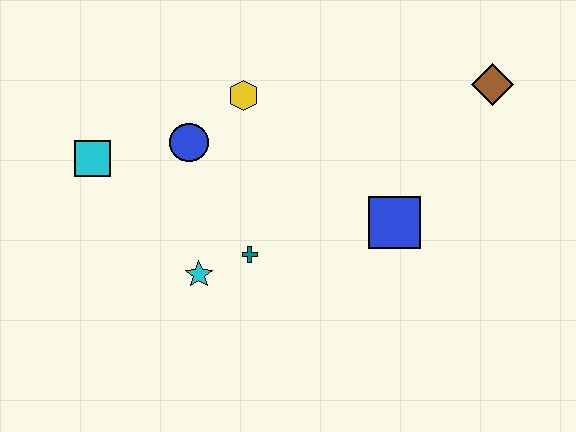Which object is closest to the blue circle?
The yellow hexagon is closest to the blue circle.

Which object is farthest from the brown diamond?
The cyan square is farthest from the brown diamond.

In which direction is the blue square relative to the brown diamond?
The blue square is below the brown diamond.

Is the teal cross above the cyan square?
No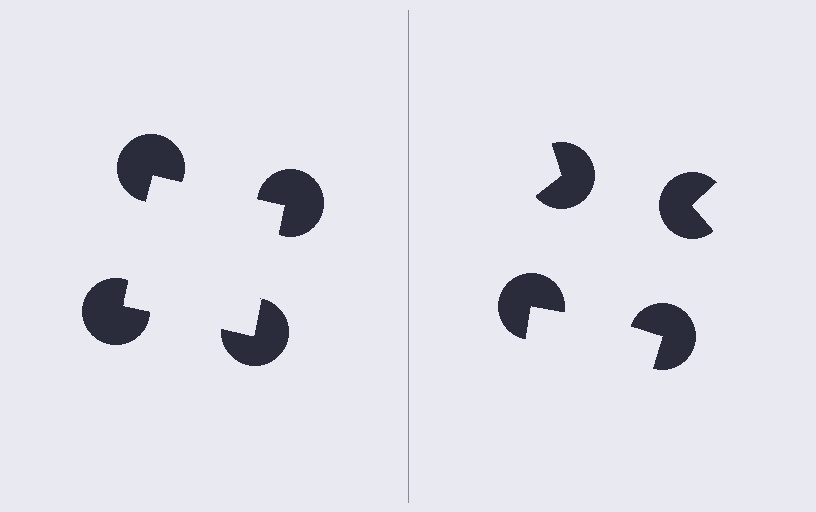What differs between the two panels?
The pac-man discs are positioned identically on both sides; only the wedge orientations differ. On the left they align to a square; on the right they are misaligned.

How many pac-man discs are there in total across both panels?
8 — 4 on each side.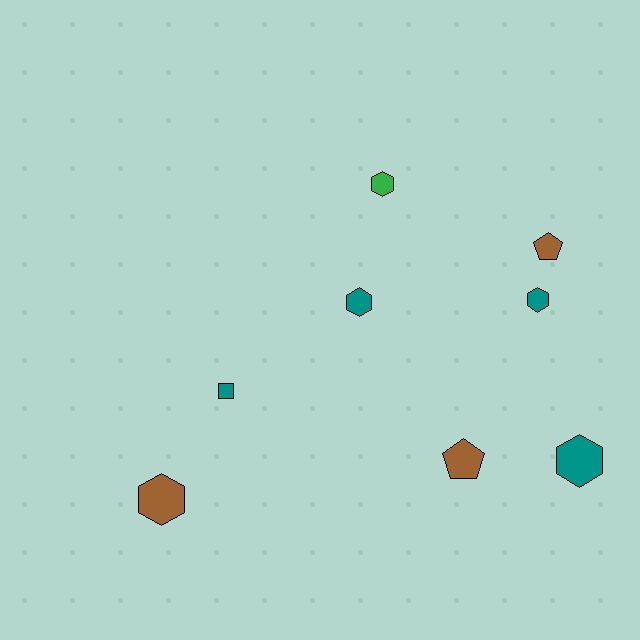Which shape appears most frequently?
Hexagon, with 5 objects.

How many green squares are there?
There are no green squares.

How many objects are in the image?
There are 8 objects.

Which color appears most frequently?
Teal, with 4 objects.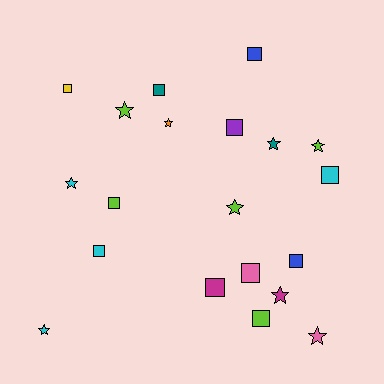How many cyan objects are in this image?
There are 4 cyan objects.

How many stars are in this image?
There are 9 stars.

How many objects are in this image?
There are 20 objects.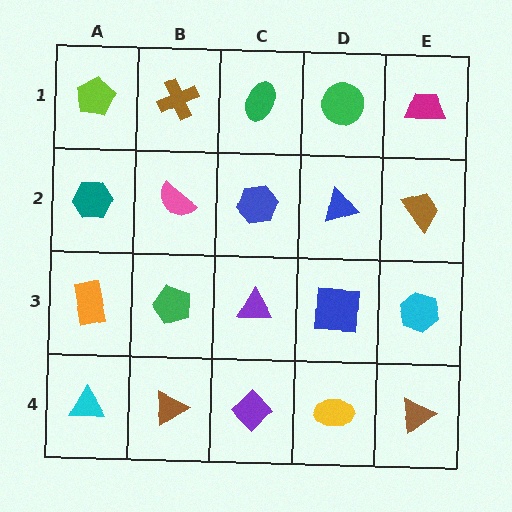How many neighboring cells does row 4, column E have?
2.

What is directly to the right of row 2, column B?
A blue hexagon.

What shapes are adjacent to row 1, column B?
A pink semicircle (row 2, column B), a lime pentagon (row 1, column A), a green ellipse (row 1, column C).